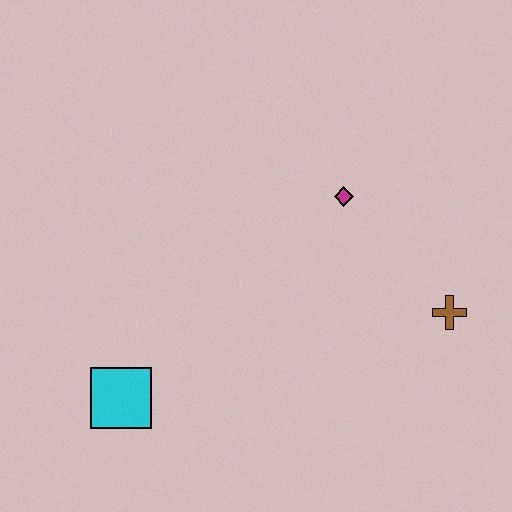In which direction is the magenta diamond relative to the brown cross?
The magenta diamond is above the brown cross.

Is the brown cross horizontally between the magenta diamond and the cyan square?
No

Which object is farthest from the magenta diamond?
The cyan square is farthest from the magenta diamond.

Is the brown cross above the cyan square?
Yes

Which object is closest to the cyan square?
The magenta diamond is closest to the cyan square.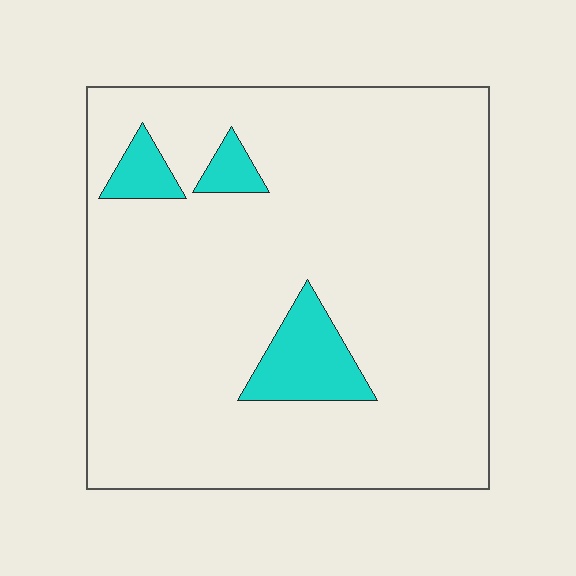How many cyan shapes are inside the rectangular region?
3.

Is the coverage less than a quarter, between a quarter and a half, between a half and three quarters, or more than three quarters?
Less than a quarter.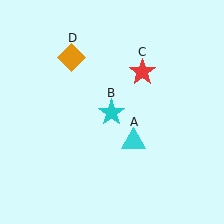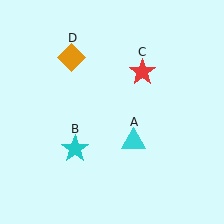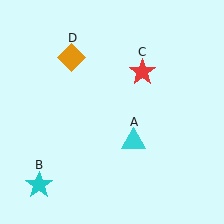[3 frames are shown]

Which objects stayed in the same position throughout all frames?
Cyan triangle (object A) and red star (object C) and orange diamond (object D) remained stationary.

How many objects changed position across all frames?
1 object changed position: cyan star (object B).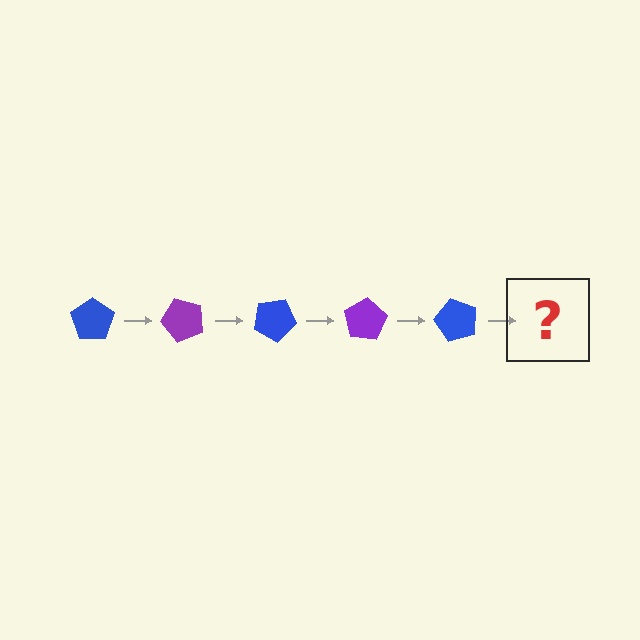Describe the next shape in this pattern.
It should be a purple pentagon, rotated 250 degrees from the start.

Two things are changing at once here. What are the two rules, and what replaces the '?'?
The two rules are that it rotates 50 degrees each step and the color cycles through blue and purple. The '?' should be a purple pentagon, rotated 250 degrees from the start.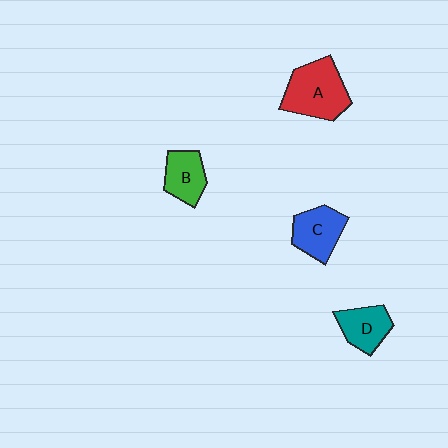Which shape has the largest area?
Shape A (red).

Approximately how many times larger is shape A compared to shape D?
Approximately 1.6 times.